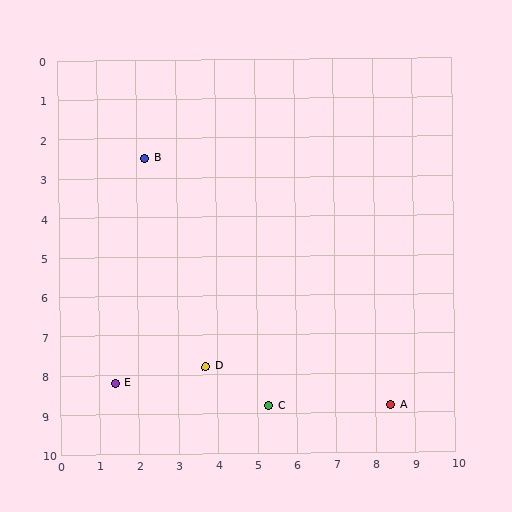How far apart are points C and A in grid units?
Points C and A are about 3.1 grid units apart.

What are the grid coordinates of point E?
Point E is at approximately (1.4, 8.2).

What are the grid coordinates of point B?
Point B is at approximately (2.2, 2.5).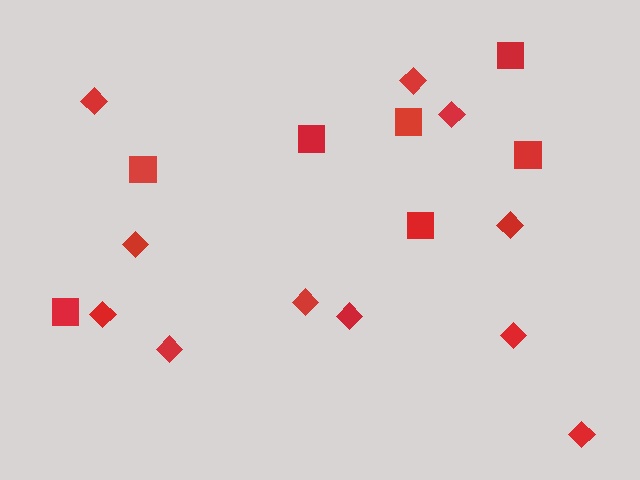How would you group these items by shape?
There are 2 groups: one group of diamonds (11) and one group of squares (7).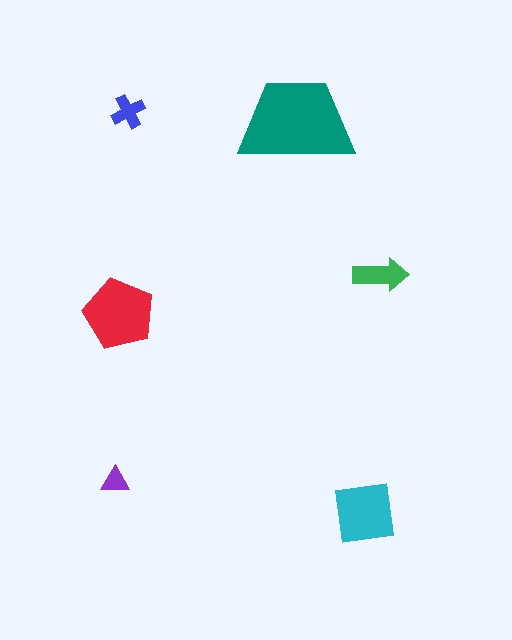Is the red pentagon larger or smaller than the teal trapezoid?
Smaller.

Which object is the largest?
The teal trapezoid.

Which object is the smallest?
The purple triangle.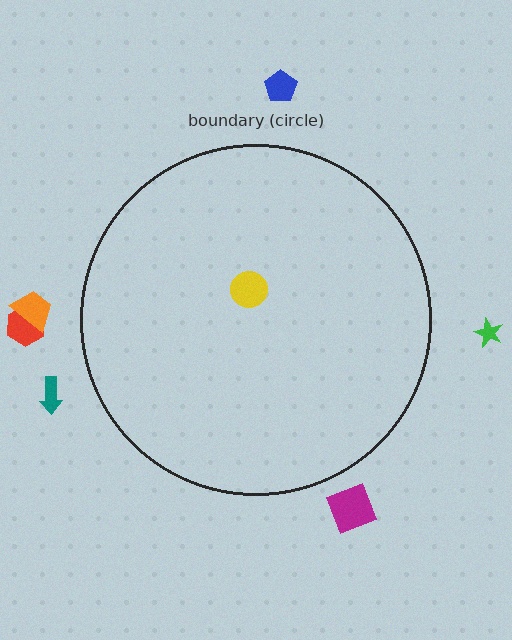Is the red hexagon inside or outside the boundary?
Outside.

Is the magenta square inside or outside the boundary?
Outside.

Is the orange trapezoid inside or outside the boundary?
Outside.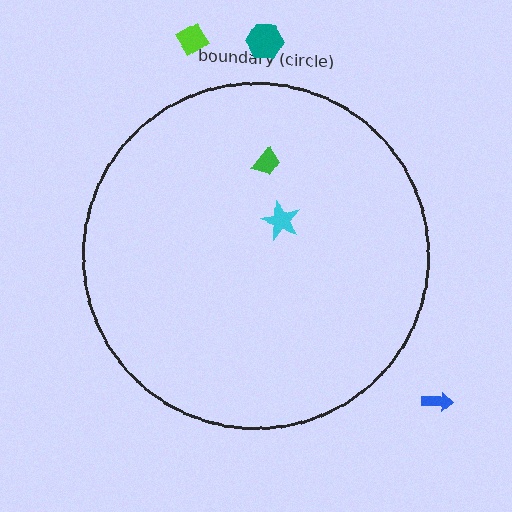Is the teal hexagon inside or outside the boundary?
Outside.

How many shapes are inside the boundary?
2 inside, 3 outside.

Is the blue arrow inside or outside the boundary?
Outside.